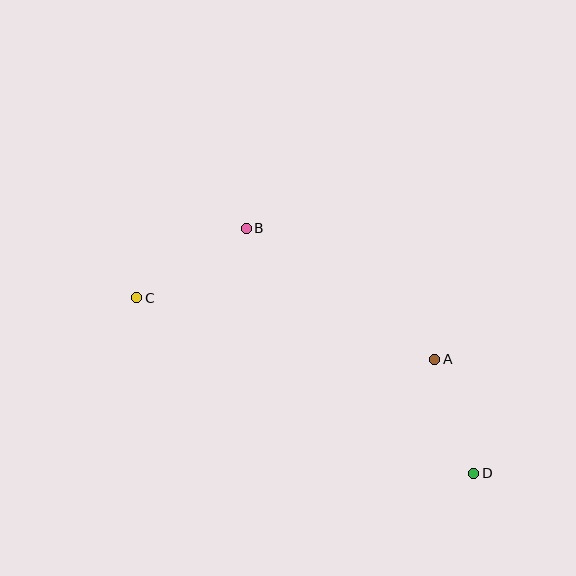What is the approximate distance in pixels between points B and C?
The distance between B and C is approximately 130 pixels.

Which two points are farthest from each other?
Points C and D are farthest from each other.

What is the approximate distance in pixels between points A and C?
The distance between A and C is approximately 304 pixels.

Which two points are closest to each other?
Points A and D are closest to each other.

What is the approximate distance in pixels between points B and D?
The distance between B and D is approximately 335 pixels.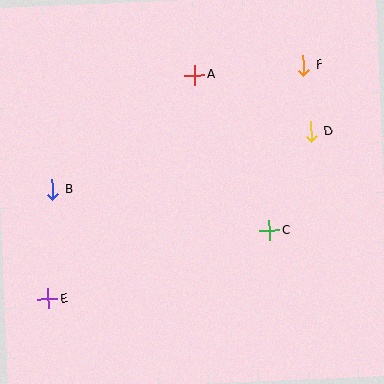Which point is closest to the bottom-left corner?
Point E is closest to the bottom-left corner.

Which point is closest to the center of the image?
Point C at (269, 231) is closest to the center.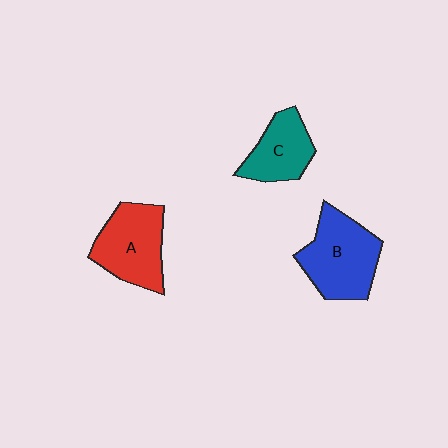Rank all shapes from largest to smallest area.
From largest to smallest: B (blue), A (red), C (teal).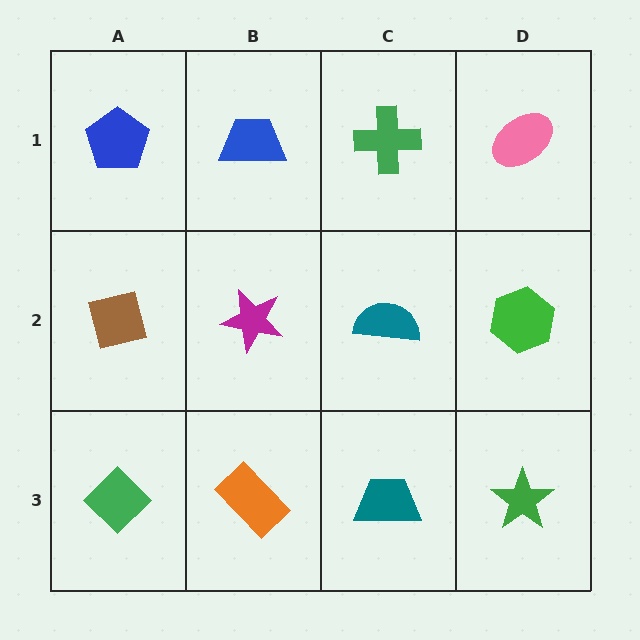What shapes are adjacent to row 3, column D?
A green hexagon (row 2, column D), a teal trapezoid (row 3, column C).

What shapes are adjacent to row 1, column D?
A green hexagon (row 2, column D), a green cross (row 1, column C).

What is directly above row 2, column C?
A green cross.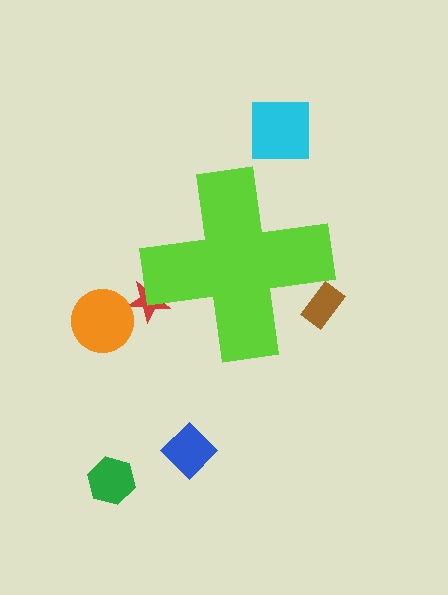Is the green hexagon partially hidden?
No, the green hexagon is fully visible.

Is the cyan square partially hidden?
No, the cyan square is fully visible.